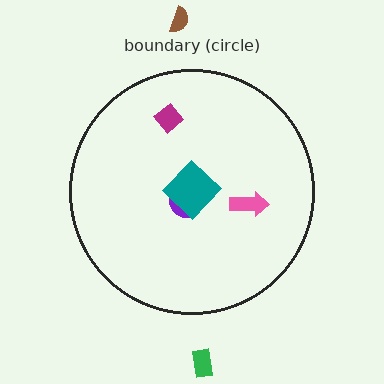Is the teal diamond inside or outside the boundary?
Inside.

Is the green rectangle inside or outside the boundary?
Outside.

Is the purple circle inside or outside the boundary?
Inside.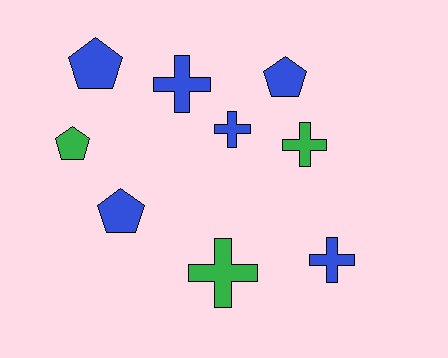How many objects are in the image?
There are 9 objects.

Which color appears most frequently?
Blue, with 6 objects.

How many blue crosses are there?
There are 3 blue crosses.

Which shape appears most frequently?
Cross, with 5 objects.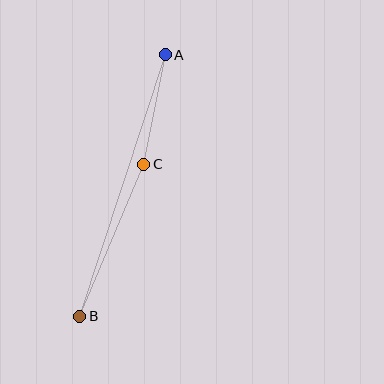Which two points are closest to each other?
Points A and C are closest to each other.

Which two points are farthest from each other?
Points A and B are farthest from each other.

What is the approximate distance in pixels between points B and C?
The distance between B and C is approximately 165 pixels.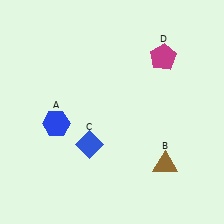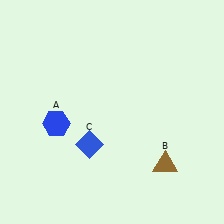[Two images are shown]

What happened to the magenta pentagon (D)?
The magenta pentagon (D) was removed in Image 2. It was in the top-right area of Image 1.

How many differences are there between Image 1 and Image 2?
There is 1 difference between the two images.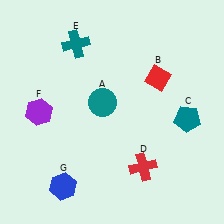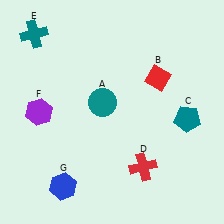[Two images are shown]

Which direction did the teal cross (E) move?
The teal cross (E) moved left.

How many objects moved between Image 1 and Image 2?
1 object moved between the two images.